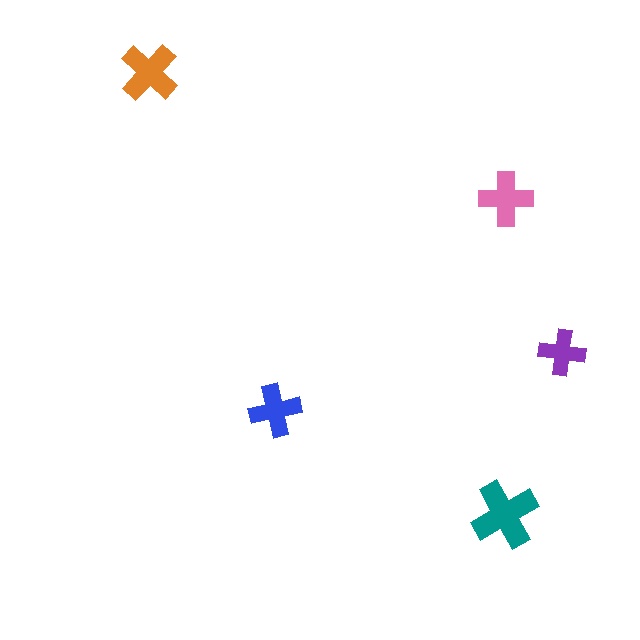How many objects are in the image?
There are 5 objects in the image.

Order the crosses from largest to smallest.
the teal one, the orange one, the pink one, the blue one, the purple one.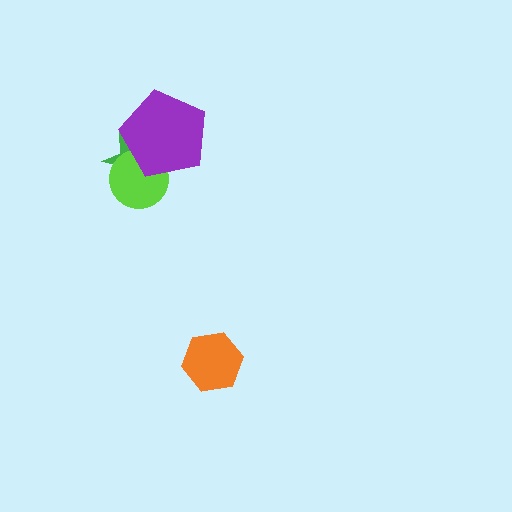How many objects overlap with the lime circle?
2 objects overlap with the lime circle.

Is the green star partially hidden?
Yes, it is partially covered by another shape.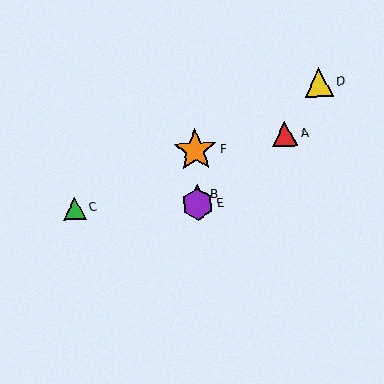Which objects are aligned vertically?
Objects B, E, F are aligned vertically.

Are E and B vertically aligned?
Yes, both are at x≈198.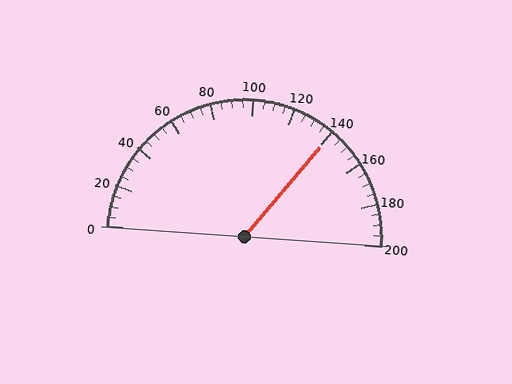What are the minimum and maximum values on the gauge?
The gauge ranges from 0 to 200.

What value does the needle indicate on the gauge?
The needle indicates approximately 140.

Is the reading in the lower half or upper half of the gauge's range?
The reading is in the upper half of the range (0 to 200).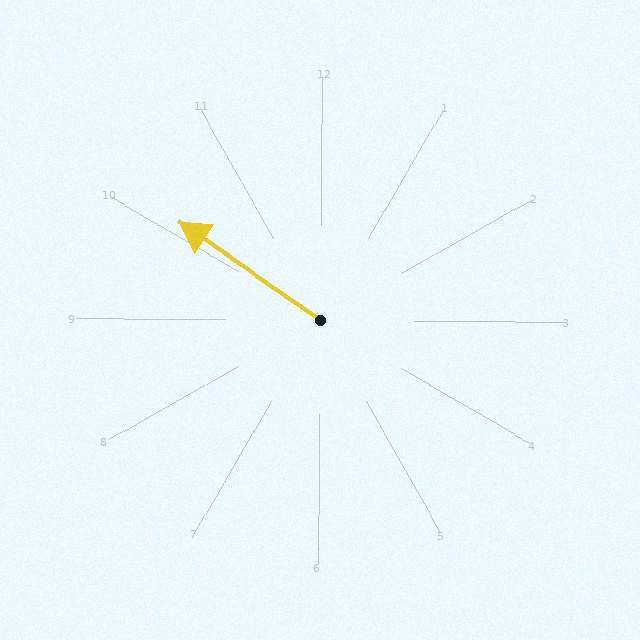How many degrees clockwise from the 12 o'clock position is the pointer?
Approximately 304 degrees.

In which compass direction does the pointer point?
Northwest.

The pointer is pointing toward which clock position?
Roughly 10 o'clock.